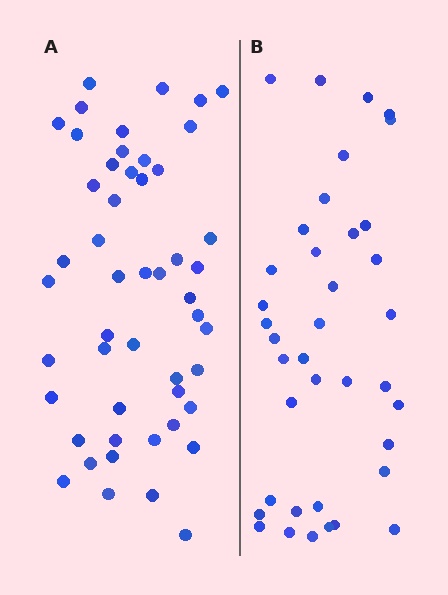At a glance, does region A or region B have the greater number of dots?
Region A (the left region) has more dots.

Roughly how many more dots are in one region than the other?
Region A has roughly 12 or so more dots than region B.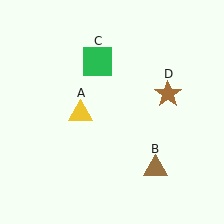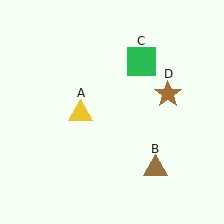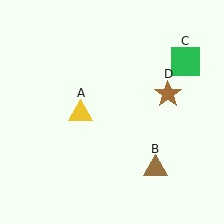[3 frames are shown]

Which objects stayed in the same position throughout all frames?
Yellow triangle (object A) and brown triangle (object B) and brown star (object D) remained stationary.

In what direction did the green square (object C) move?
The green square (object C) moved right.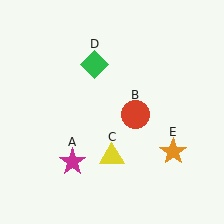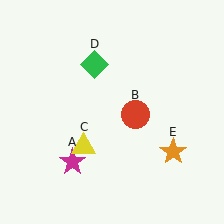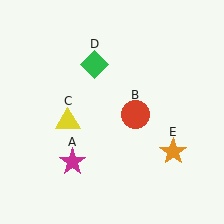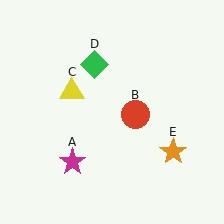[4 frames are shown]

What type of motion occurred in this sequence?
The yellow triangle (object C) rotated clockwise around the center of the scene.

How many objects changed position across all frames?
1 object changed position: yellow triangle (object C).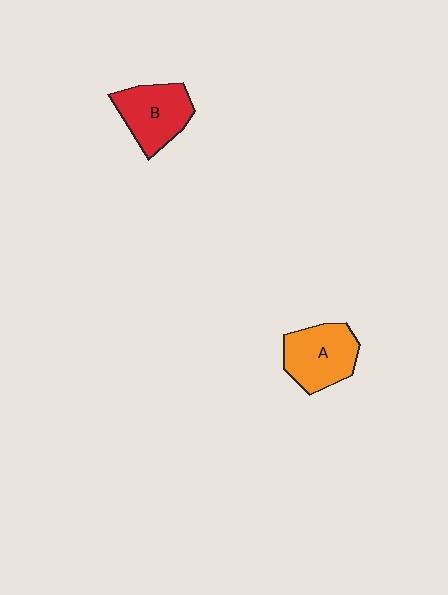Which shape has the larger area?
Shape A (orange).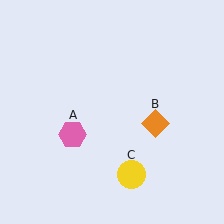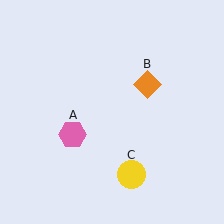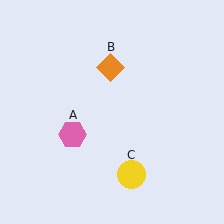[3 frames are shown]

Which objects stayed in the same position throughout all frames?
Pink hexagon (object A) and yellow circle (object C) remained stationary.